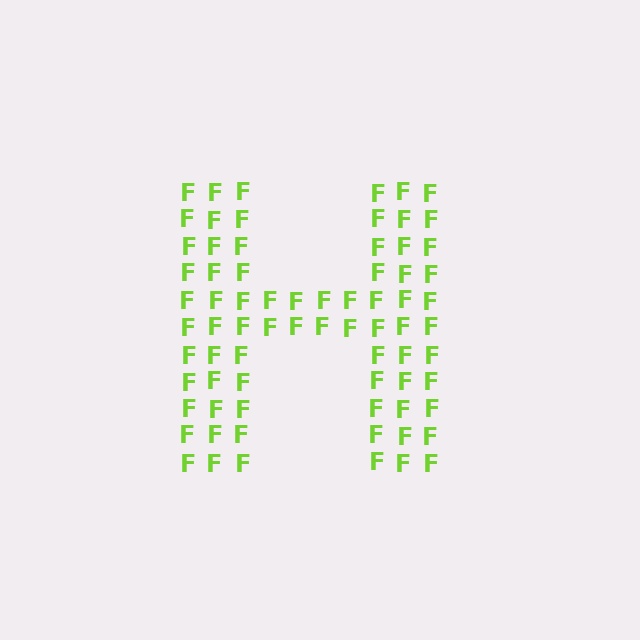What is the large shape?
The large shape is the letter H.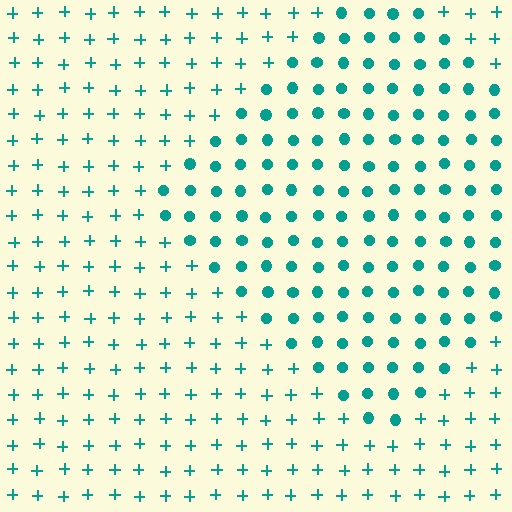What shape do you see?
I see a diamond.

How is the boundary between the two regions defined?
The boundary is defined by a change in element shape: circles inside vs. plus signs outside. All elements share the same color and spacing.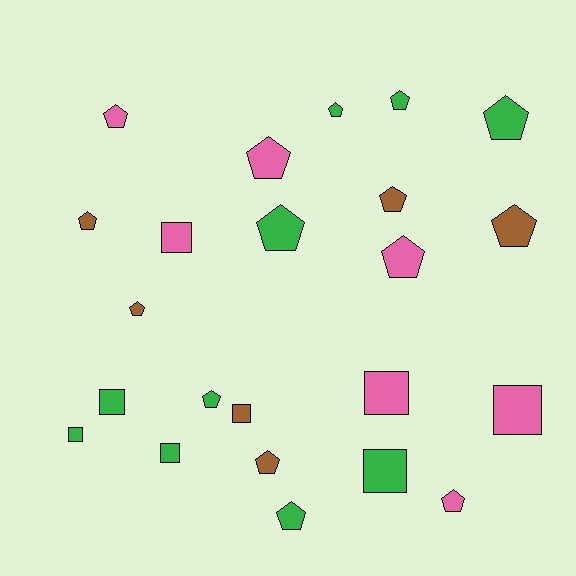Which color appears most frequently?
Green, with 10 objects.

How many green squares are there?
There are 4 green squares.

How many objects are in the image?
There are 23 objects.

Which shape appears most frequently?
Pentagon, with 15 objects.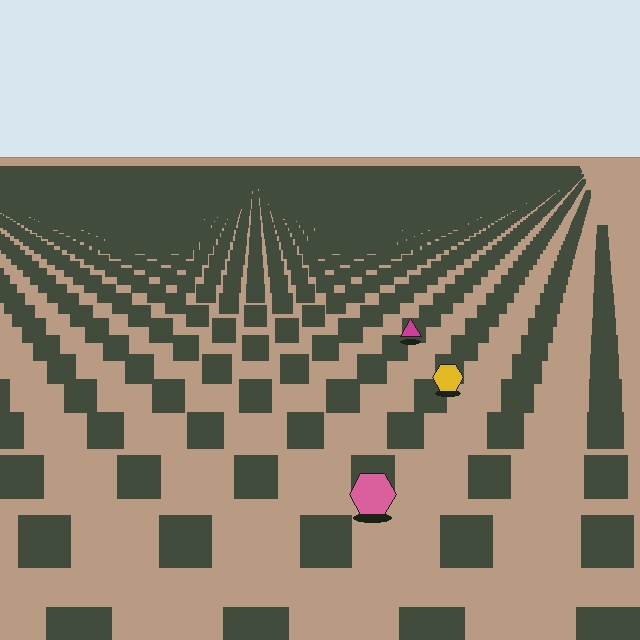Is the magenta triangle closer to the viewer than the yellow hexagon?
No. The yellow hexagon is closer — you can tell from the texture gradient: the ground texture is coarser near it.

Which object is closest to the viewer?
The pink hexagon is closest. The texture marks near it are larger and more spread out.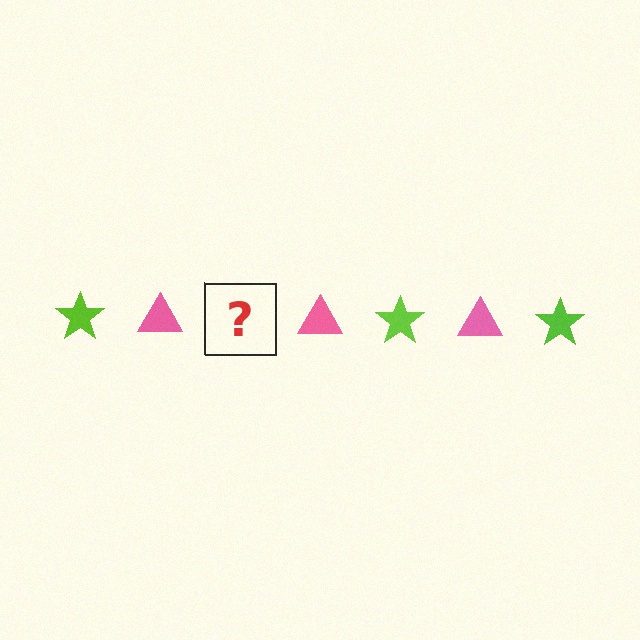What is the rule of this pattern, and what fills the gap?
The rule is that the pattern alternates between lime star and pink triangle. The gap should be filled with a lime star.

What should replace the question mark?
The question mark should be replaced with a lime star.